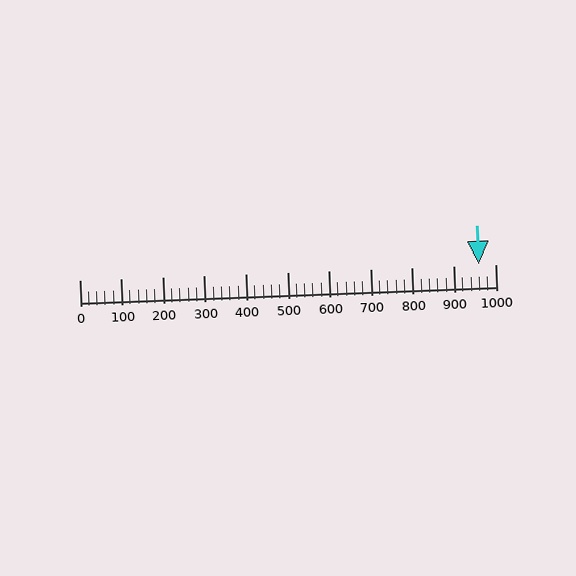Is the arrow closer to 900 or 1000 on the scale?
The arrow is closer to 1000.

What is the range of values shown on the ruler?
The ruler shows values from 0 to 1000.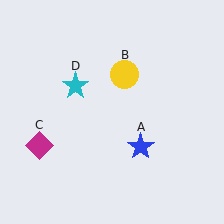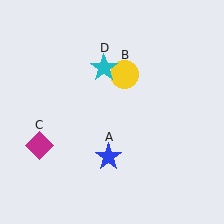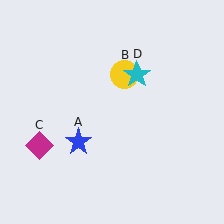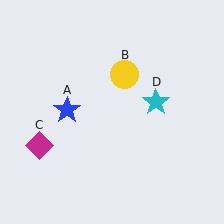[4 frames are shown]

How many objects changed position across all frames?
2 objects changed position: blue star (object A), cyan star (object D).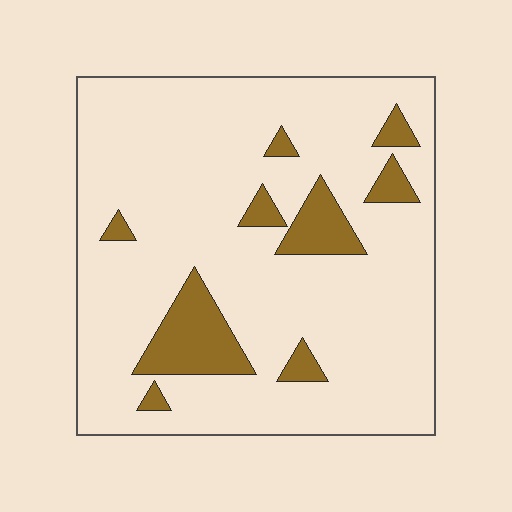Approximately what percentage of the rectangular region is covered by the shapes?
Approximately 15%.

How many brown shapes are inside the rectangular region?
9.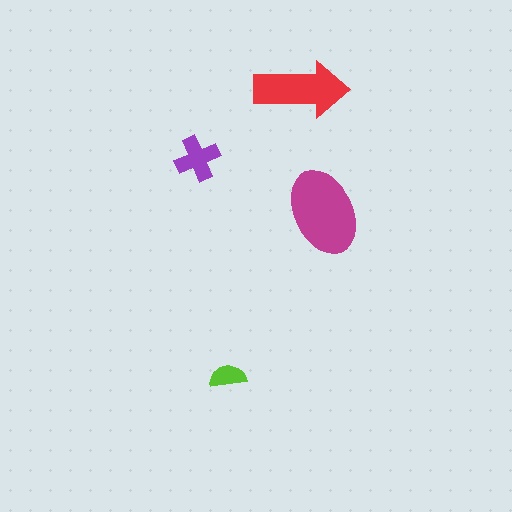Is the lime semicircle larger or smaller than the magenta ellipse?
Smaller.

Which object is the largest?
The magenta ellipse.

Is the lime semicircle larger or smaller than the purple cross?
Smaller.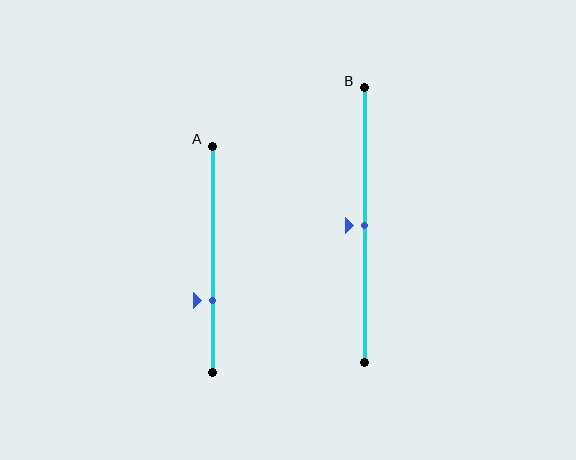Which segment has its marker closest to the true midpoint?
Segment B has its marker closest to the true midpoint.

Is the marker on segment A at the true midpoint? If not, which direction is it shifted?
No, the marker on segment A is shifted downward by about 18% of the segment length.